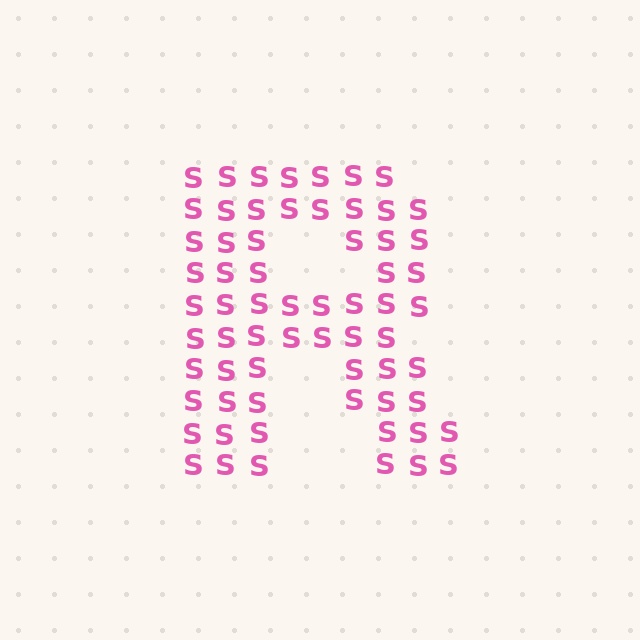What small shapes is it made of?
It is made of small letter S's.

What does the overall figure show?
The overall figure shows the letter R.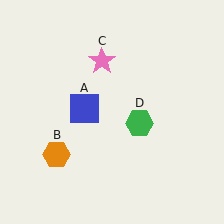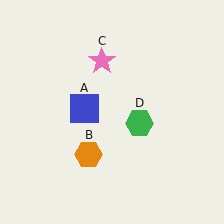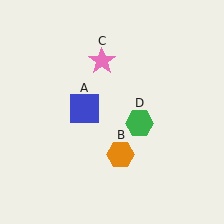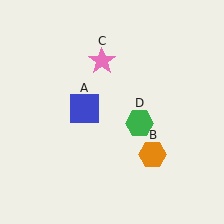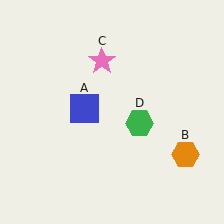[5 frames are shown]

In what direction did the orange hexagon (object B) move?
The orange hexagon (object B) moved right.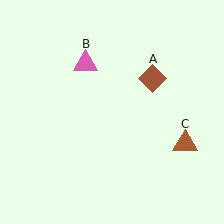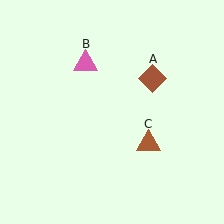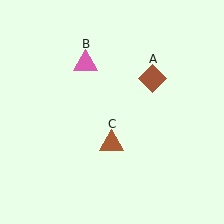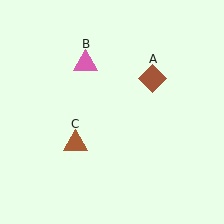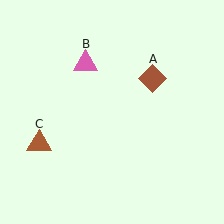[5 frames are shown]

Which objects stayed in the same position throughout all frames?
Brown diamond (object A) and pink triangle (object B) remained stationary.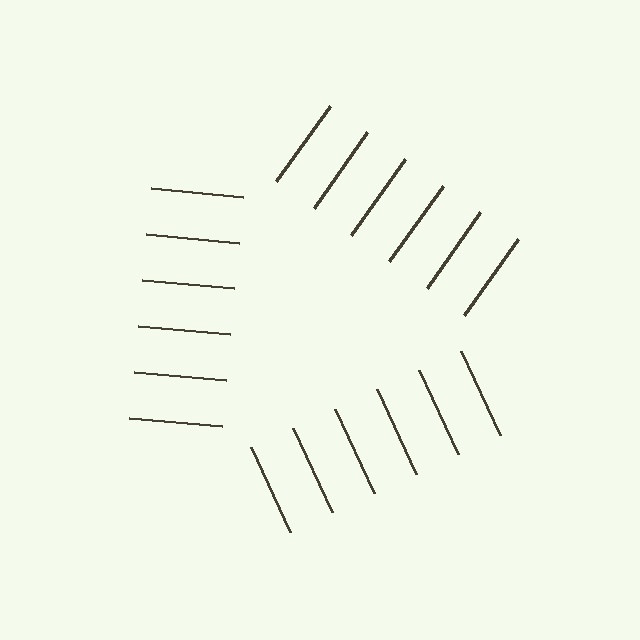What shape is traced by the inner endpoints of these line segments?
An illusory triangle — the line segments terminate on its edges but no continuous stroke is drawn.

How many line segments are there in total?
18 — 6 along each of the 3 edges.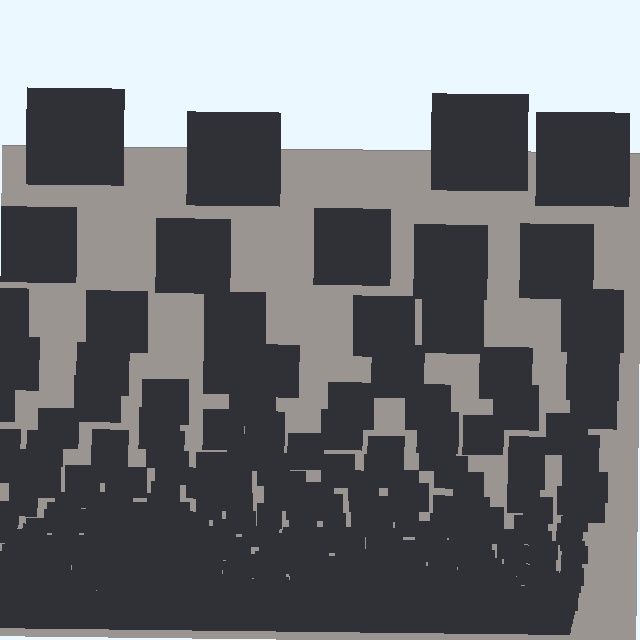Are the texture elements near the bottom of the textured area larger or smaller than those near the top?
Smaller. The gradient is inverted — elements near the bottom are smaller and denser.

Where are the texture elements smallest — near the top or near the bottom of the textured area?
Near the bottom.